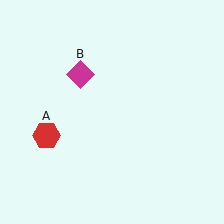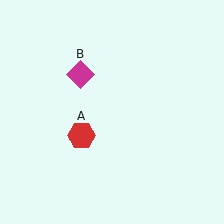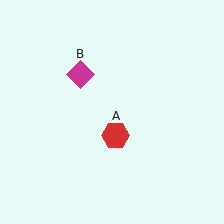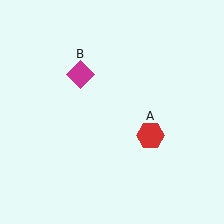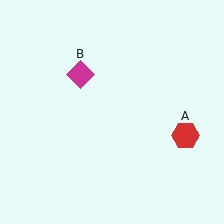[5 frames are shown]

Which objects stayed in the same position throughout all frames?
Magenta diamond (object B) remained stationary.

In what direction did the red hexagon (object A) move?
The red hexagon (object A) moved right.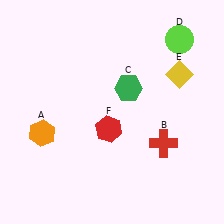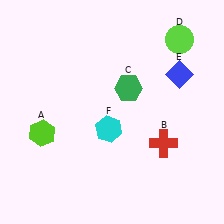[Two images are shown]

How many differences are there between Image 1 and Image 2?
There are 3 differences between the two images.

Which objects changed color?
A changed from orange to lime. E changed from yellow to blue. F changed from red to cyan.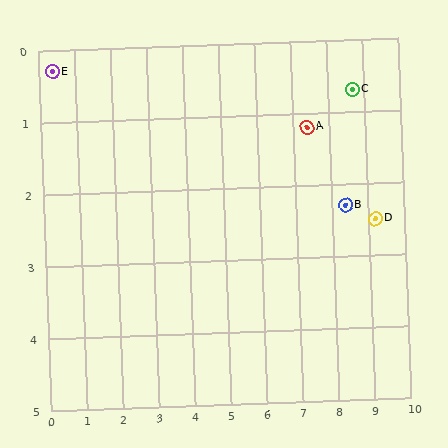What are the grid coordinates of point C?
Point C is at approximately (8.7, 0.7).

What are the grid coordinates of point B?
Point B is at approximately (8.4, 2.3).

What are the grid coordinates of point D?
Point D is at approximately (9.2, 2.5).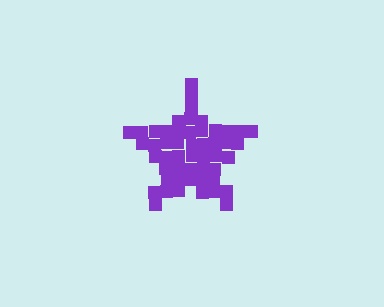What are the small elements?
The small elements are squares.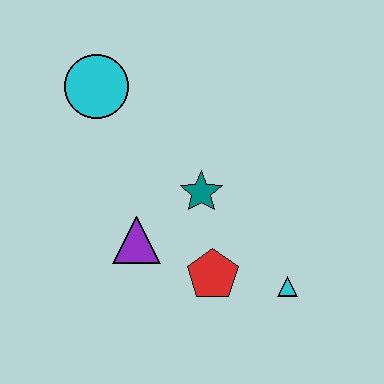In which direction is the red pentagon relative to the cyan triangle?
The red pentagon is to the left of the cyan triangle.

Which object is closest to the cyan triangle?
The red pentagon is closest to the cyan triangle.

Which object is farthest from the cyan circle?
The cyan triangle is farthest from the cyan circle.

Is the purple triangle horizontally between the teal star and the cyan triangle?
No